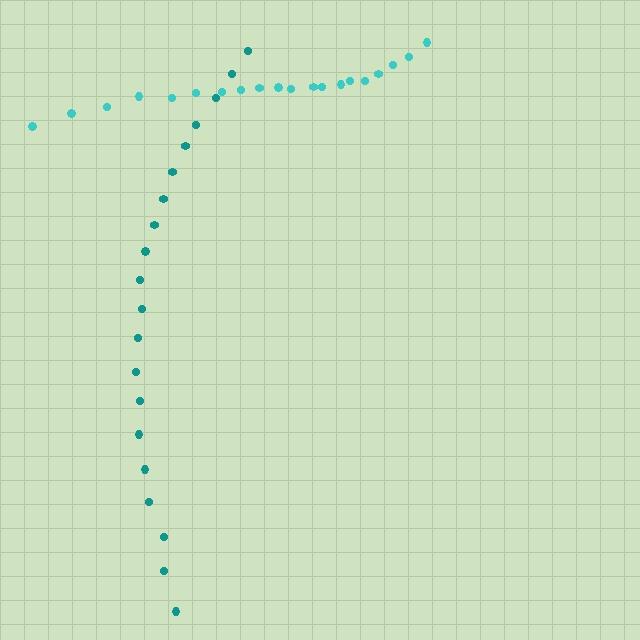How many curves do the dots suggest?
There are 2 distinct paths.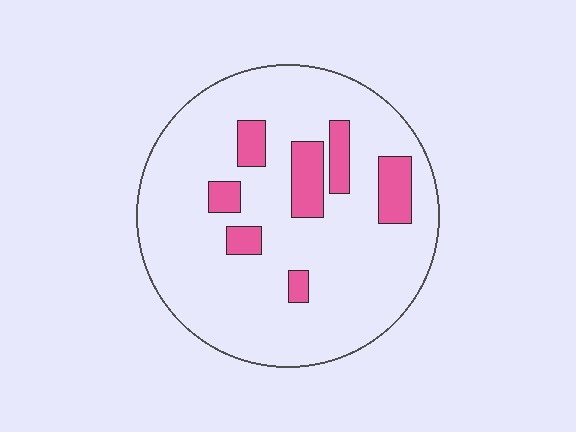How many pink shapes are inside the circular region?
7.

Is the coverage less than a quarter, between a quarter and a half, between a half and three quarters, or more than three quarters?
Less than a quarter.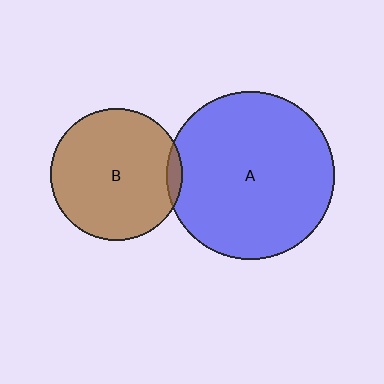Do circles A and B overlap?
Yes.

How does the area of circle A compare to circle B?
Approximately 1.6 times.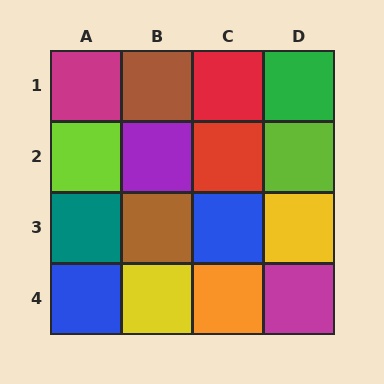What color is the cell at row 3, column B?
Brown.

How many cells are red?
2 cells are red.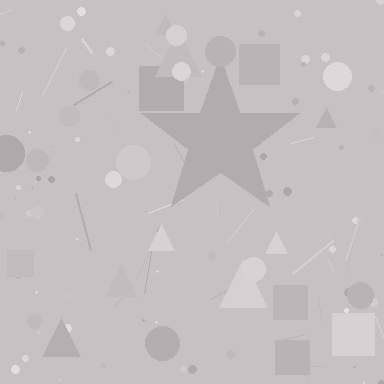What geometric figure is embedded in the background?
A star is embedded in the background.